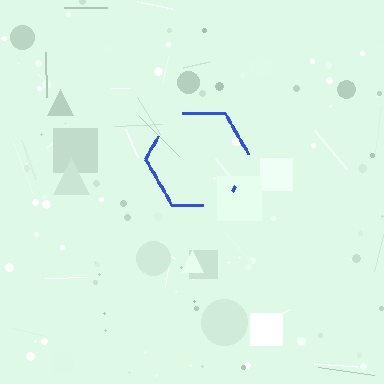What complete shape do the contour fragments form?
The contour fragments form a hexagon.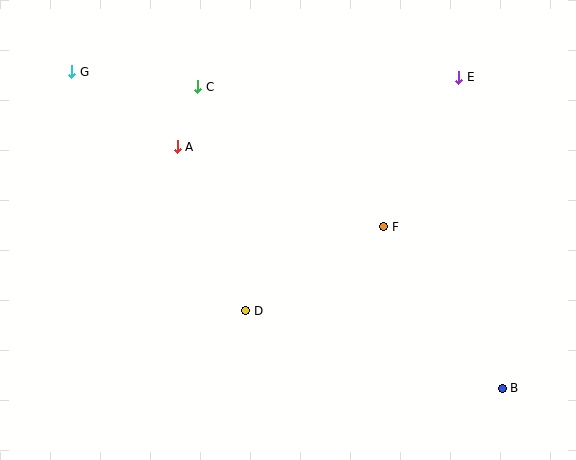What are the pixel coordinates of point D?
Point D is at (246, 311).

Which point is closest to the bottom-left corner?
Point D is closest to the bottom-left corner.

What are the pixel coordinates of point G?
Point G is at (72, 72).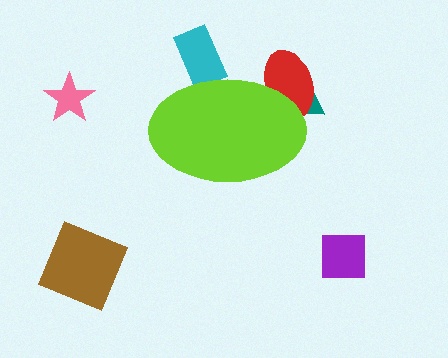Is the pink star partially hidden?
No, the pink star is fully visible.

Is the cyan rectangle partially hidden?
Yes, the cyan rectangle is partially hidden behind the lime ellipse.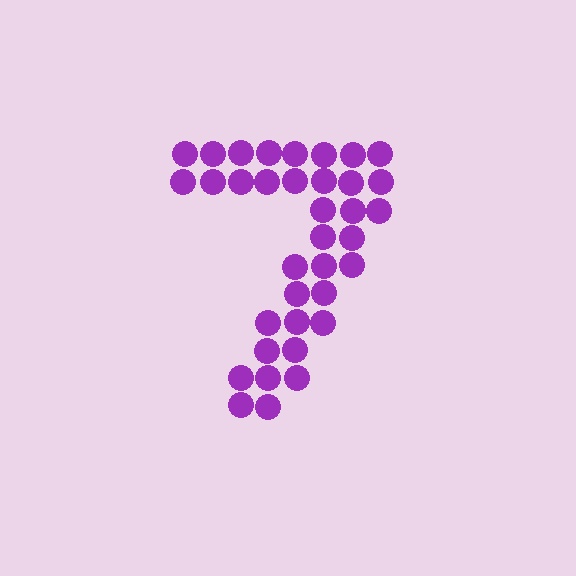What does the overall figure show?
The overall figure shows the digit 7.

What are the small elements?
The small elements are circles.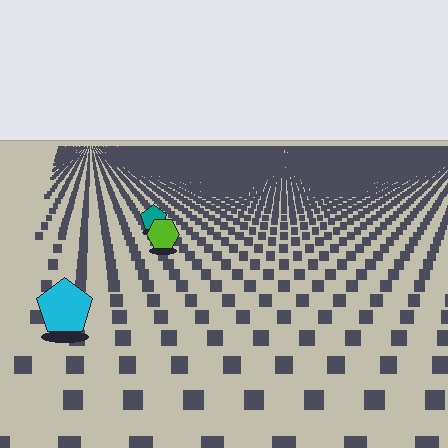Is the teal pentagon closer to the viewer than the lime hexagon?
No. The lime hexagon is closer — you can tell from the texture gradient: the ground texture is coarser near it.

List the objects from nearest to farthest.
From nearest to farthest: the cyan pentagon, the lime hexagon, the teal pentagon.